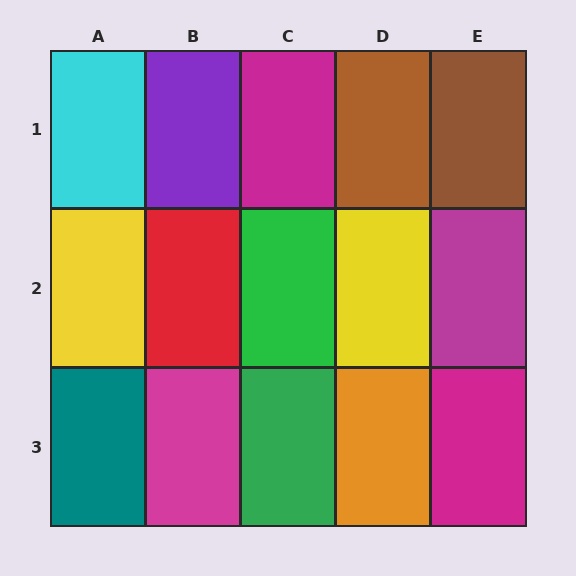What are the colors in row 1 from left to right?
Cyan, purple, magenta, brown, brown.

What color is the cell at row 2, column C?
Green.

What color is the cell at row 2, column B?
Red.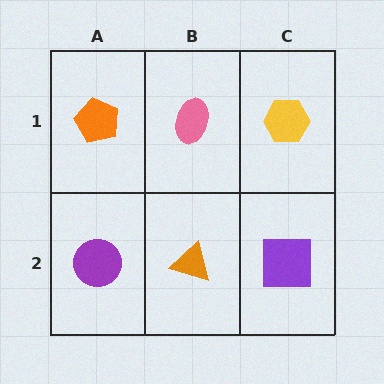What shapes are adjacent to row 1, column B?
An orange triangle (row 2, column B), an orange pentagon (row 1, column A), a yellow hexagon (row 1, column C).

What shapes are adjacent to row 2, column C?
A yellow hexagon (row 1, column C), an orange triangle (row 2, column B).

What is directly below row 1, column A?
A purple circle.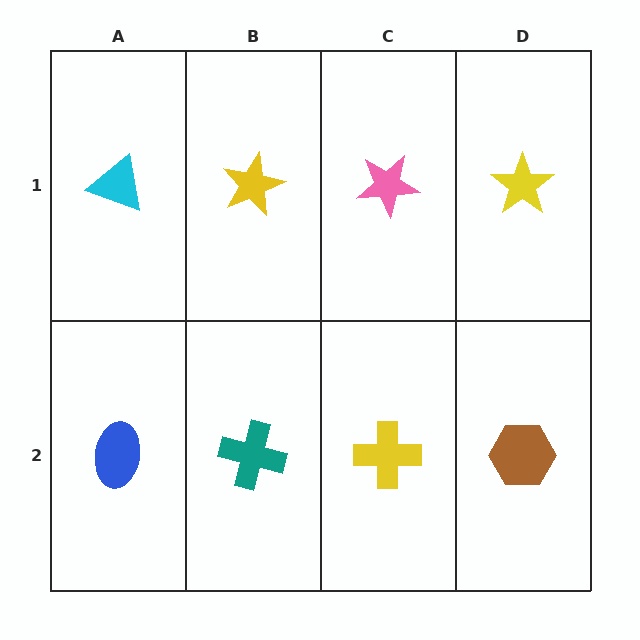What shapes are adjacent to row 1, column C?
A yellow cross (row 2, column C), a yellow star (row 1, column B), a yellow star (row 1, column D).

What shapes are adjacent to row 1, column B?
A teal cross (row 2, column B), a cyan triangle (row 1, column A), a pink star (row 1, column C).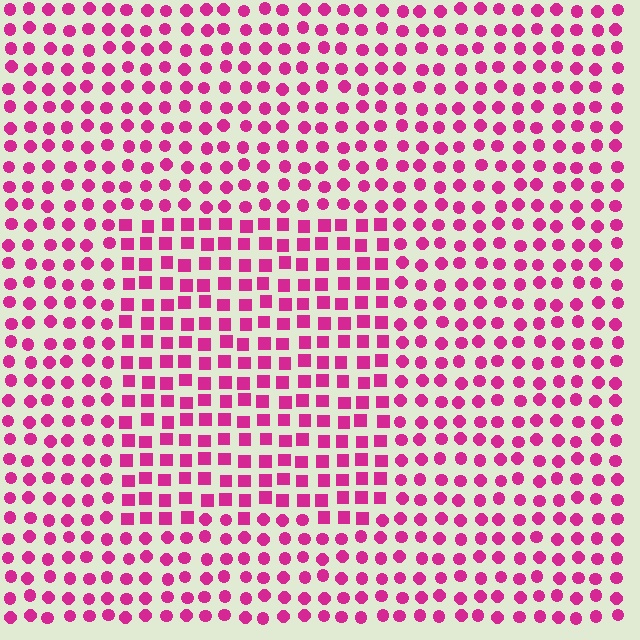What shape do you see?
I see a rectangle.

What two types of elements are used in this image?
The image uses squares inside the rectangle region and circles outside it.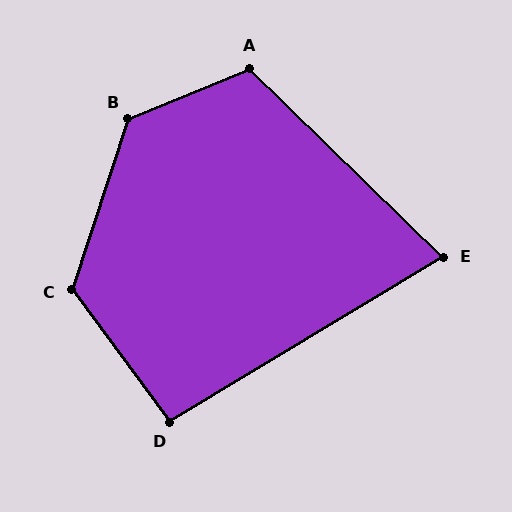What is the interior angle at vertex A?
Approximately 113 degrees (obtuse).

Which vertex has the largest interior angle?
B, at approximately 131 degrees.